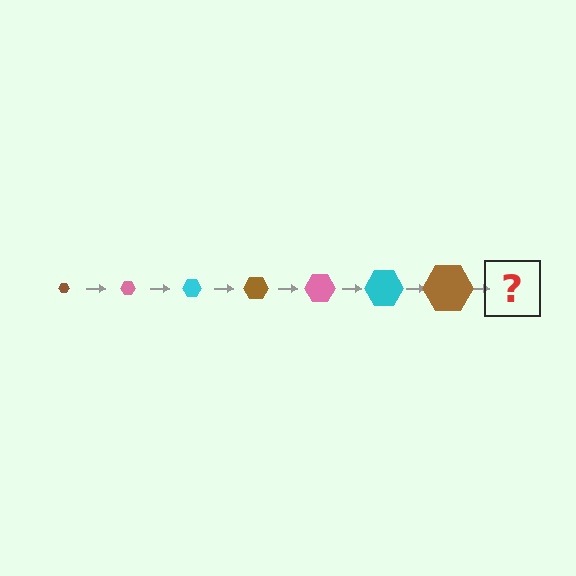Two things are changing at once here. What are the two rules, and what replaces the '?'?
The two rules are that the hexagon grows larger each step and the color cycles through brown, pink, and cyan. The '?' should be a pink hexagon, larger than the previous one.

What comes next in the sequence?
The next element should be a pink hexagon, larger than the previous one.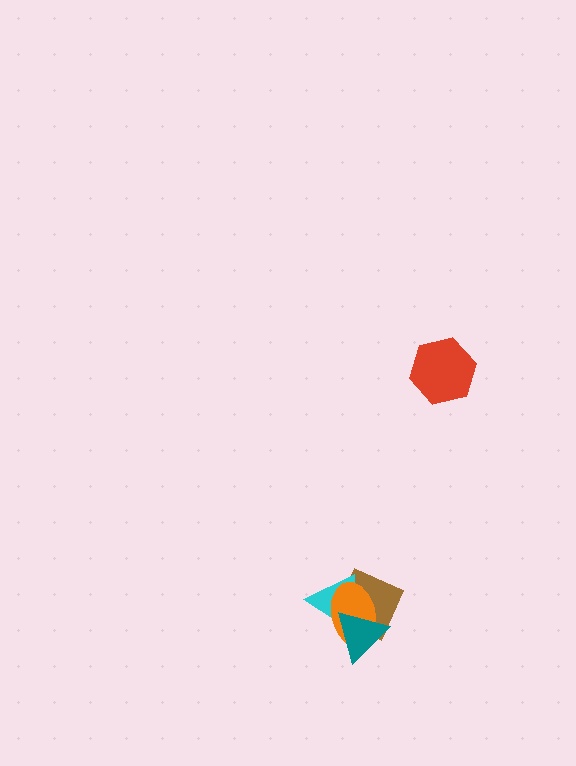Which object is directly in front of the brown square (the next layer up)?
The cyan triangle is directly in front of the brown square.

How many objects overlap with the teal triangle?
3 objects overlap with the teal triangle.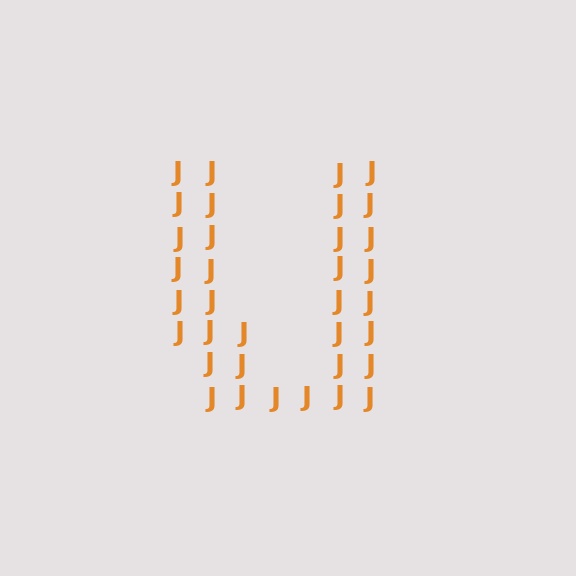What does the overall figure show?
The overall figure shows the letter U.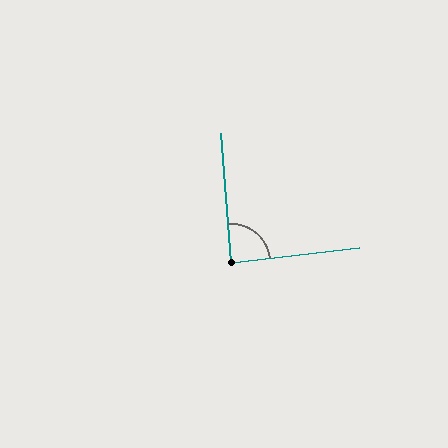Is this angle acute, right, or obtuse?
It is approximately a right angle.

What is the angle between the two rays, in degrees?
Approximately 87 degrees.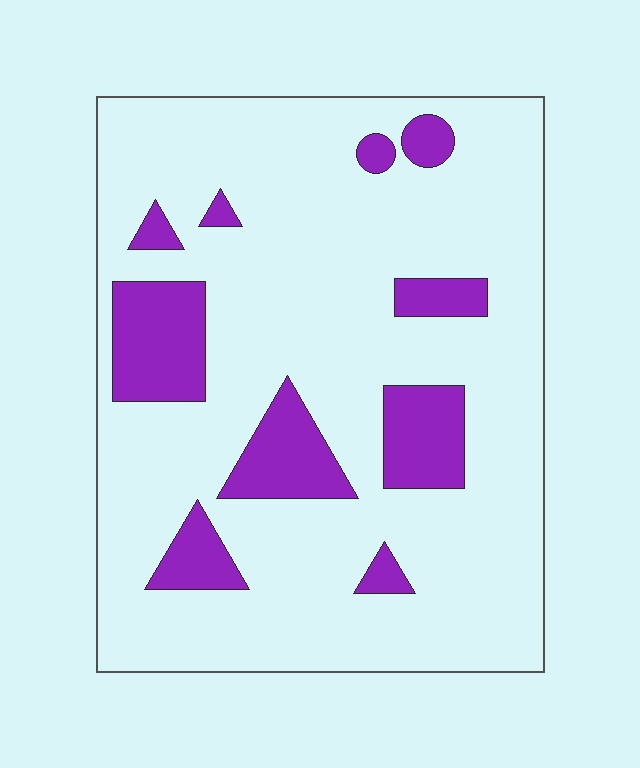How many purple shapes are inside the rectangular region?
10.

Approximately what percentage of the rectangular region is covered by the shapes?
Approximately 15%.